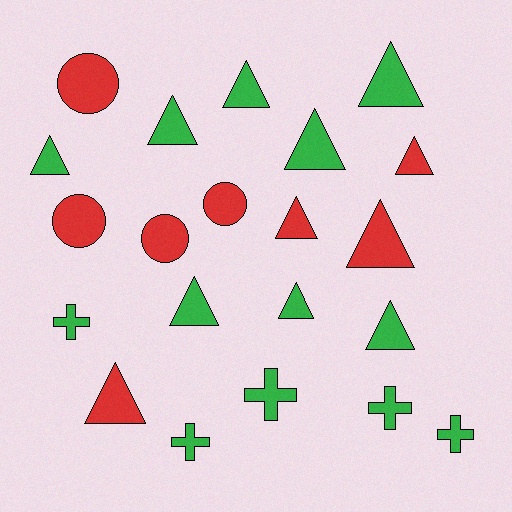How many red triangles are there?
There are 4 red triangles.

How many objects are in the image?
There are 21 objects.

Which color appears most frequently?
Green, with 13 objects.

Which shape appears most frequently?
Triangle, with 12 objects.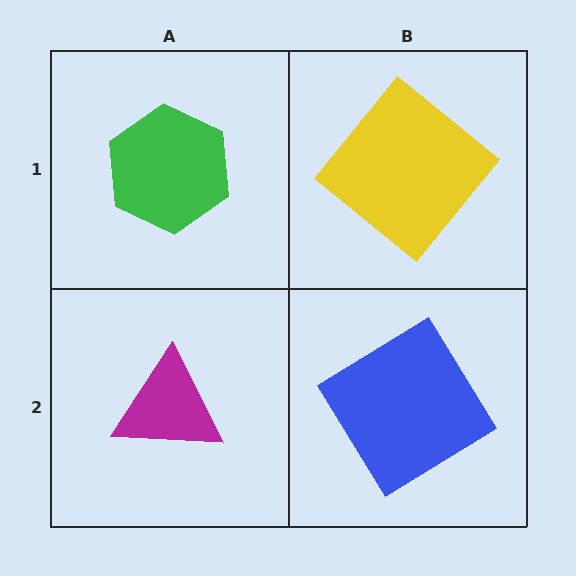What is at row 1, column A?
A green hexagon.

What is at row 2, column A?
A magenta triangle.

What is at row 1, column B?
A yellow diamond.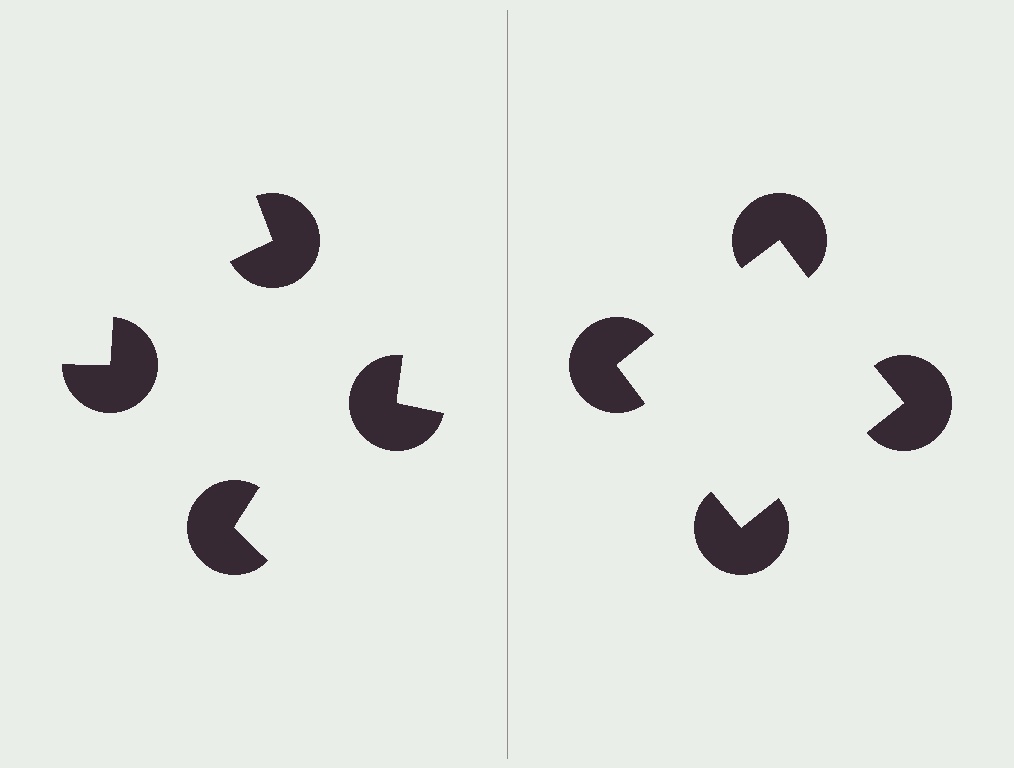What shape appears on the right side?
An illusory square.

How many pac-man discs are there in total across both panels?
8 — 4 on each side.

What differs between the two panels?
The pac-man discs are positioned identically on both sides; only the wedge orientations differ. On the right they align to a square; on the left they are misaligned.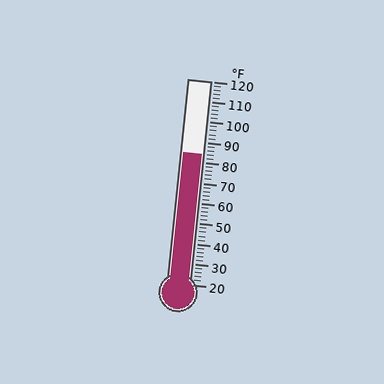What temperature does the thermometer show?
The thermometer shows approximately 84°F.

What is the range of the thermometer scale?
The thermometer scale ranges from 20°F to 120°F.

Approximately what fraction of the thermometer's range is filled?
The thermometer is filled to approximately 65% of its range.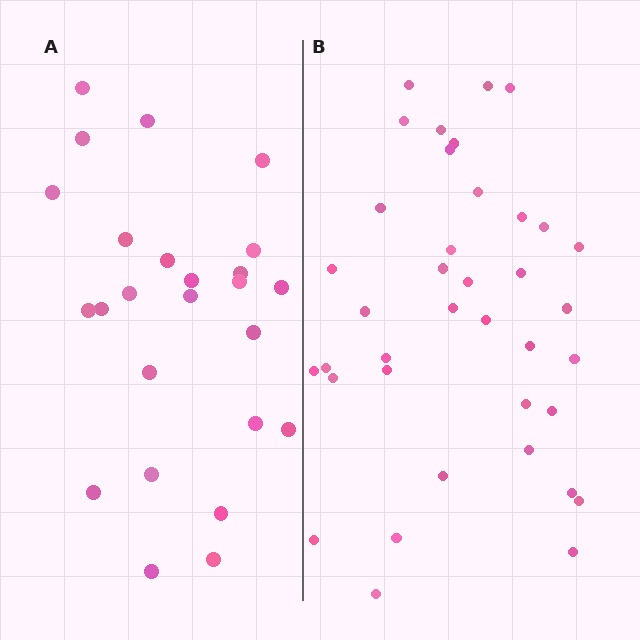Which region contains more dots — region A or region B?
Region B (the right region) has more dots.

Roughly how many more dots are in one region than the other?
Region B has approximately 15 more dots than region A.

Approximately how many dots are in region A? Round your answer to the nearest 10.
About 20 dots. (The exact count is 25, which rounds to 20.)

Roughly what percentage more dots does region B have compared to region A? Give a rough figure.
About 50% more.